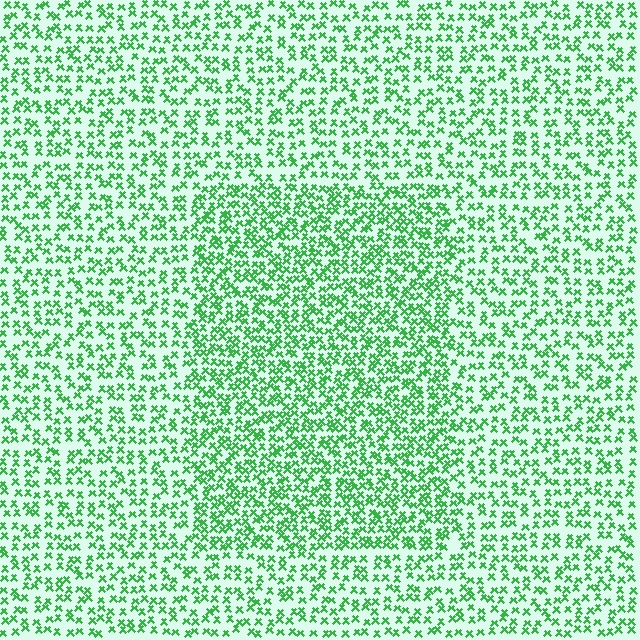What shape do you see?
I see a rectangle.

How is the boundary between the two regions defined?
The boundary is defined by a change in element density (approximately 1.6x ratio). All elements are the same color, size, and shape.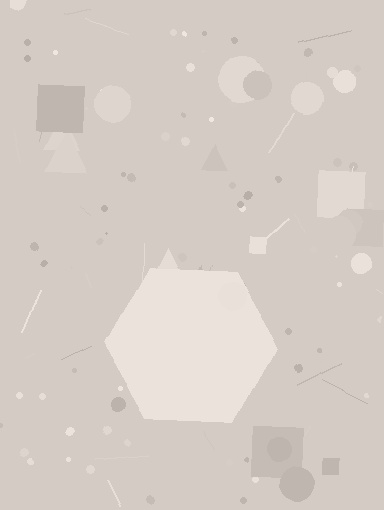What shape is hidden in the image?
A hexagon is hidden in the image.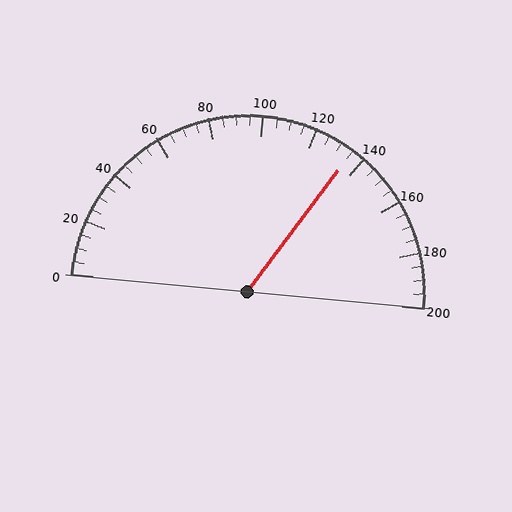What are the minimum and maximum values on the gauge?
The gauge ranges from 0 to 200.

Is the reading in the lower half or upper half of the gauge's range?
The reading is in the upper half of the range (0 to 200).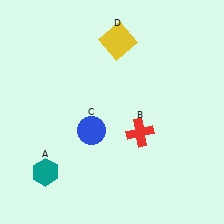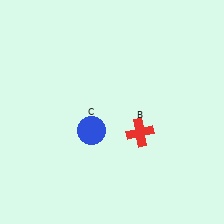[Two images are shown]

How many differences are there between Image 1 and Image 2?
There are 2 differences between the two images.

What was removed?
The yellow square (D), the teal hexagon (A) were removed in Image 2.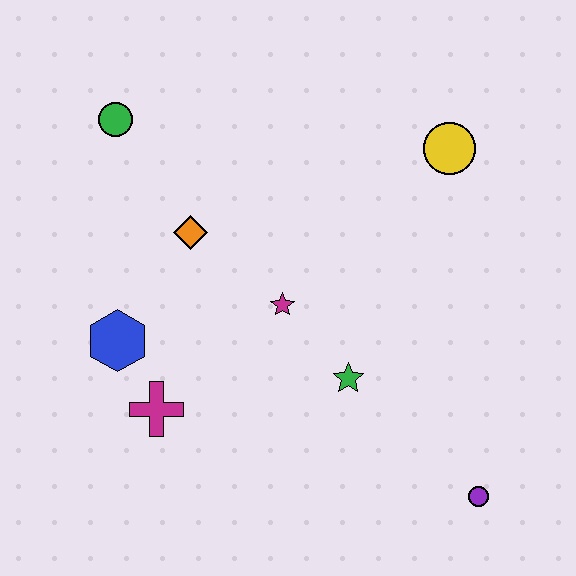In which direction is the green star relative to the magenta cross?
The green star is to the right of the magenta cross.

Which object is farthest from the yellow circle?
The magenta cross is farthest from the yellow circle.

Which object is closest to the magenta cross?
The blue hexagon is closest to the magenta cross.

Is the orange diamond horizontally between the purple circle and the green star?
No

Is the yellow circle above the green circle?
No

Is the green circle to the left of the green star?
Yes